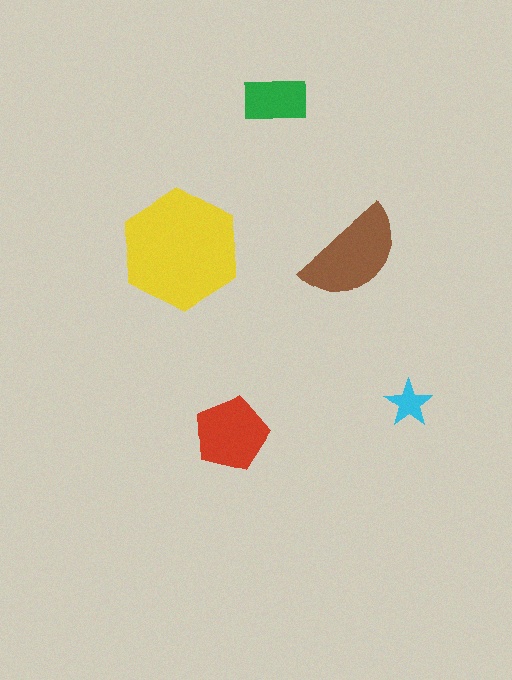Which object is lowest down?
The red pentagon is bottommost.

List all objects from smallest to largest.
The cyan star, the green rectangle, the red pentagon, the brown semicircle, the yellow hexagon.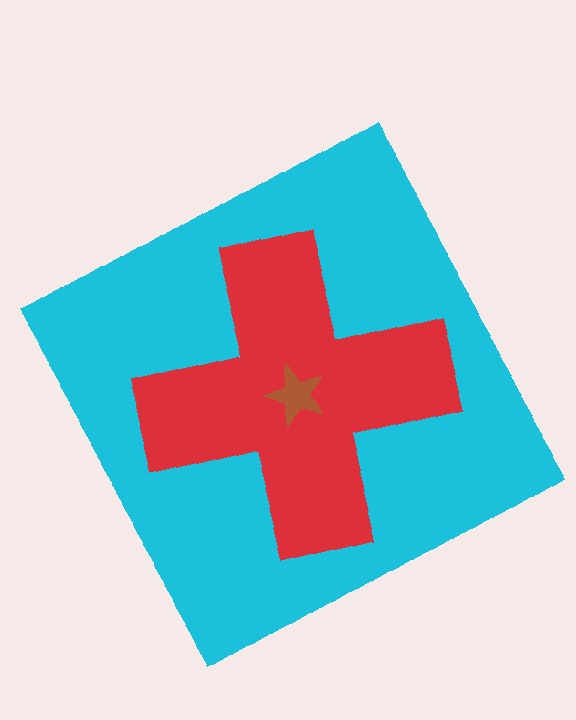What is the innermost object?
The brown star.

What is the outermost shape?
The cyan diamond.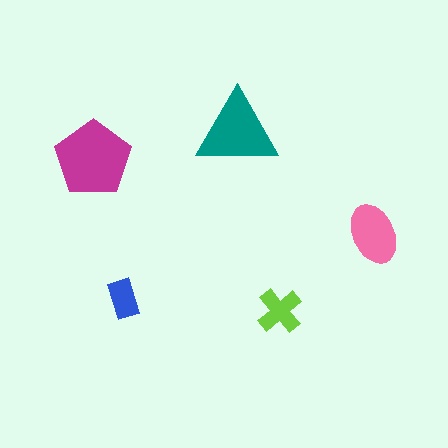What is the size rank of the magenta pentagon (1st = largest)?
1st.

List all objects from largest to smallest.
The magenta pentagon, the teal triangle, the pink ellipse, the lime cross, the blue rectangle.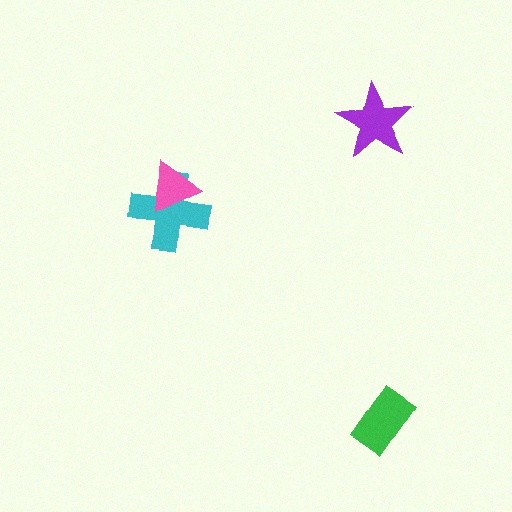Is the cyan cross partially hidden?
Yes, it is partially covered by another shape.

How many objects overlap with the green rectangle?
0 objects overlap with the green rectangle.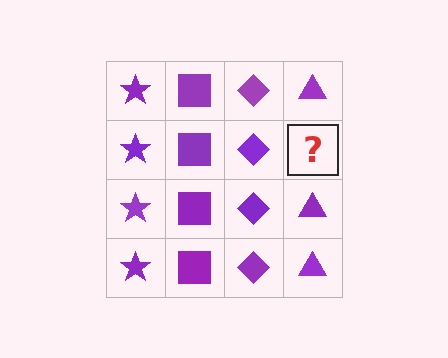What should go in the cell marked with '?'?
The missing cell should contain a purple triangle.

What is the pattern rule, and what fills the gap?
The rule is that each column has a consistent shape. The gap should be filled with a purple triangle.